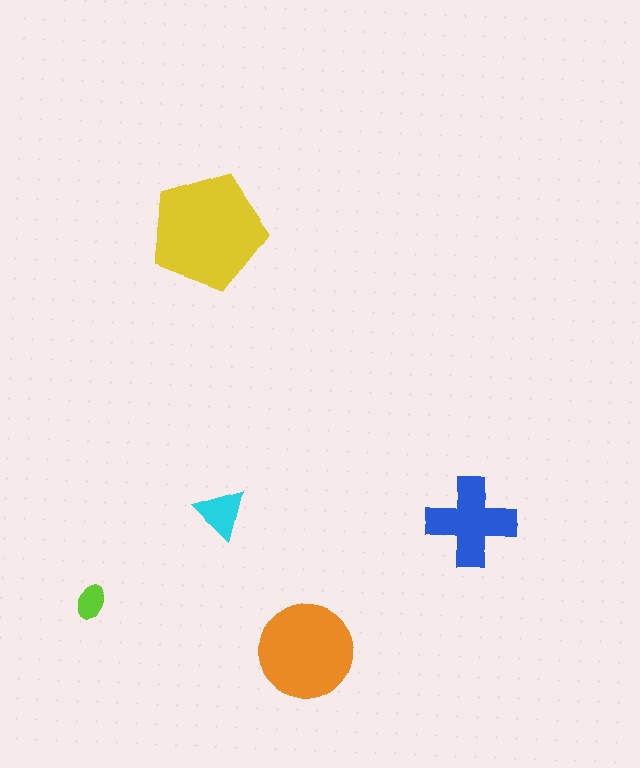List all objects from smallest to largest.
The lime ellipse, the cyan triangle, the blue cross, the orange circle, the yellow pentagon.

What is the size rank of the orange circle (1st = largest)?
2nd.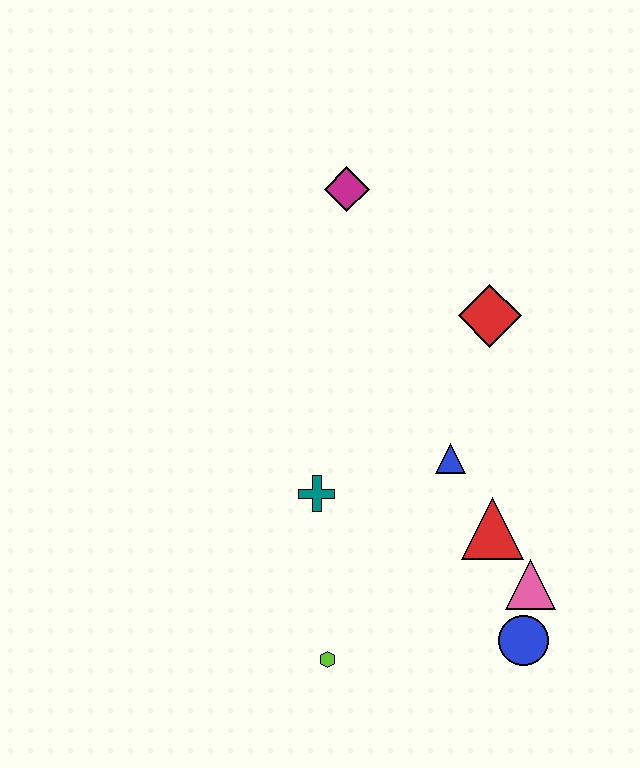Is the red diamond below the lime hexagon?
No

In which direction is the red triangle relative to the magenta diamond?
The red triangle is below the magenta diamond.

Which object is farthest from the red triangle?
The magenta diamond is farthest from the red triangle.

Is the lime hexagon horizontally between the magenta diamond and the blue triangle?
No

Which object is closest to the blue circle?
The pink triangle is closest to the blue circle.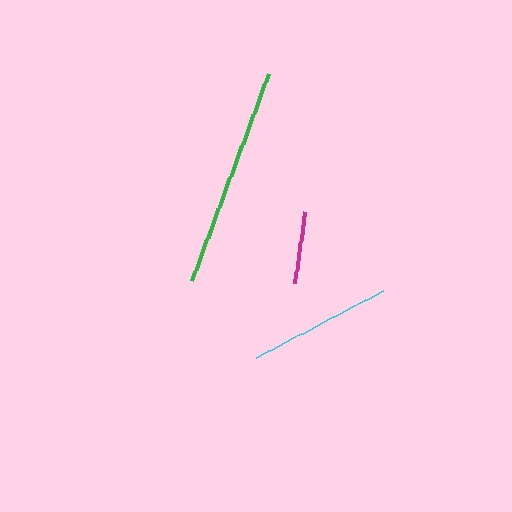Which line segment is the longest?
The green line is the longest at approximately 221 pixels.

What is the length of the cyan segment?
The cyan segment is approximately 143 pixels long.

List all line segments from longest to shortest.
From longest to shortest: green, cyan, magenta.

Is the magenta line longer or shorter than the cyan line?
The cyan line is longer than the magenta line.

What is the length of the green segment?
The green segment is approximately 221 pixels long.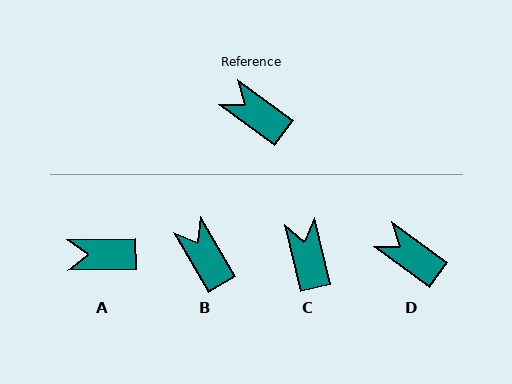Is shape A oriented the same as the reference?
No, it is off by about 38 degrees.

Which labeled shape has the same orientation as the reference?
D.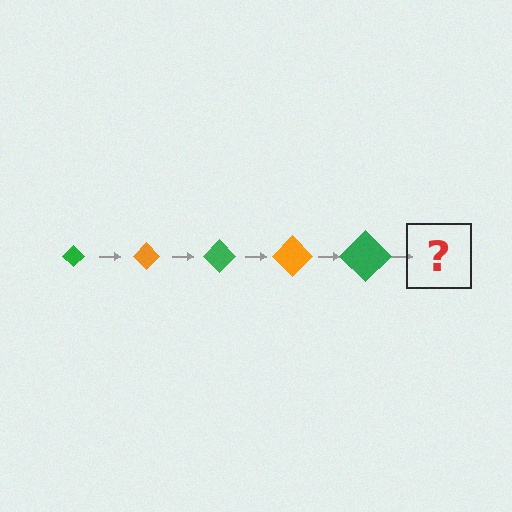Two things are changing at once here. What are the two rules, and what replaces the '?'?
The two rules are that the diamond grows larger each step and the color cycles through green and orange. The '?' should be an orange diamond, larger than the previous one.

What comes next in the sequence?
The next element should be an orange diamond, larger than the previous one.